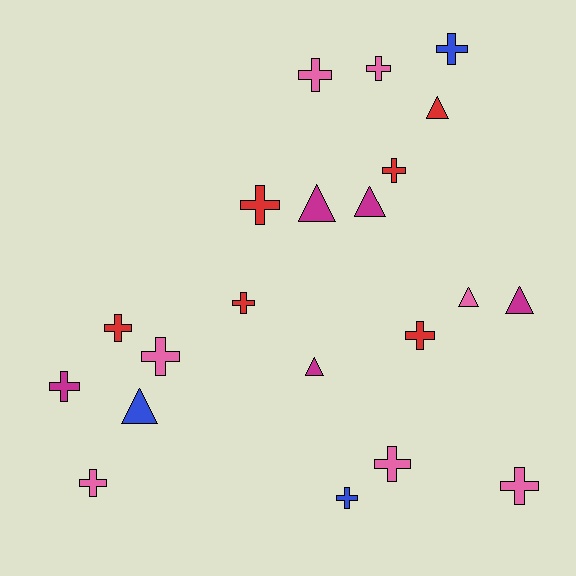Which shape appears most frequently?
Cross, with 14 objects.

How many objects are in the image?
There are 21 objects.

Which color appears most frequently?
Pink, with 7 objects.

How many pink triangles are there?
There is 1 pink triangle.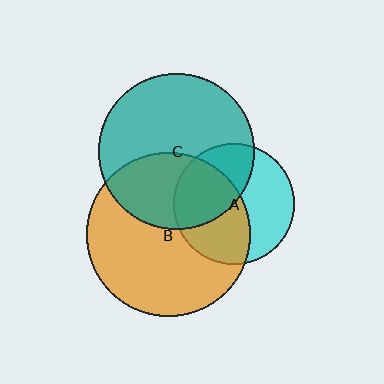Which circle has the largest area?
Circle B (orange).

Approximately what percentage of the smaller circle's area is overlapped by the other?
Approximately 50%.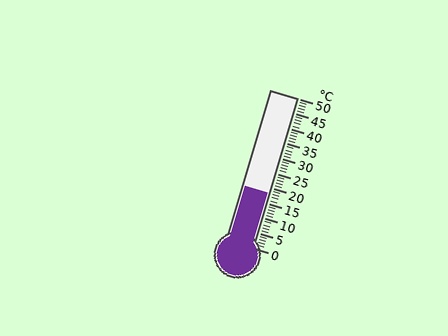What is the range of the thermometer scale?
The thermometer scale ranges from 0°C to 50°C.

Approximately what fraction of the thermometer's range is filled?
The thermometer is filled to approximately 35% of its range.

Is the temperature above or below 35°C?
The temperature is below 35°C.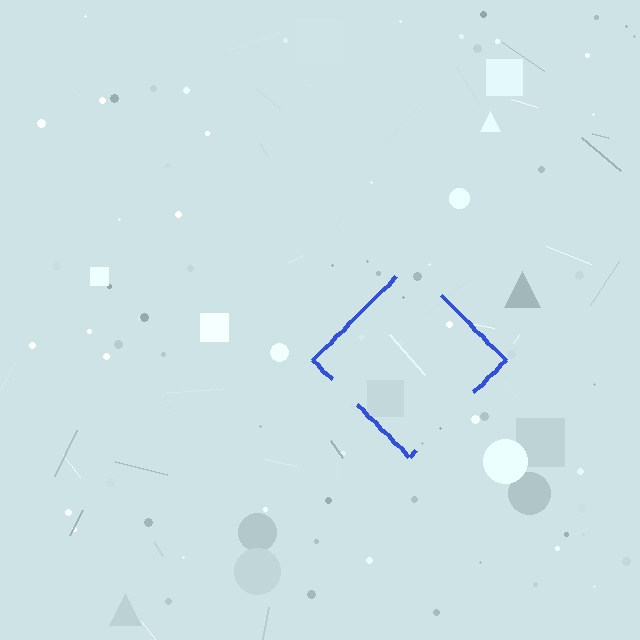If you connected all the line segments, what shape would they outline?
They would outline a diamond.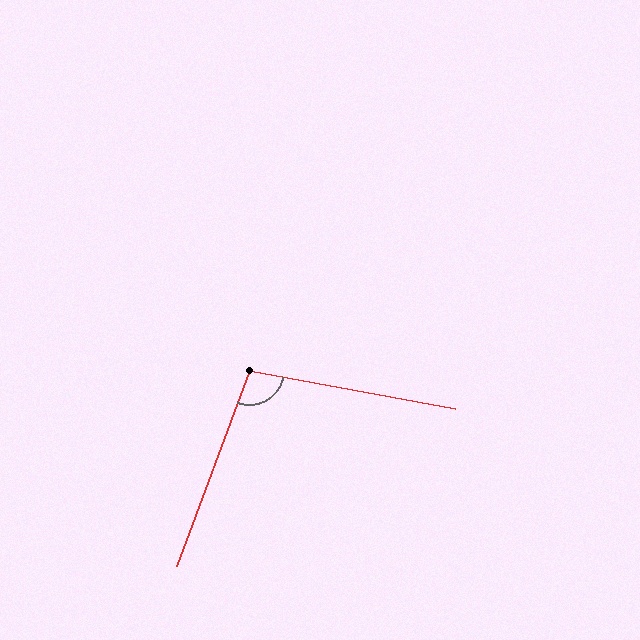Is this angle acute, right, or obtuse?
It is obtuse.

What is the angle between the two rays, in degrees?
Approximately 100 degrees.